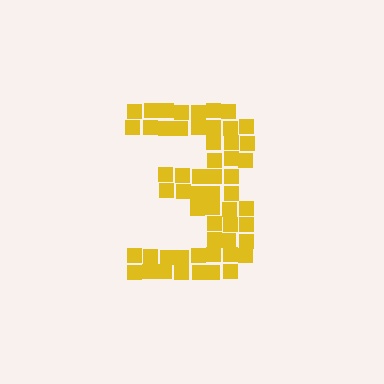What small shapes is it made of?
It is made of small squares.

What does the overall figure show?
The overall figure shows the digit 3.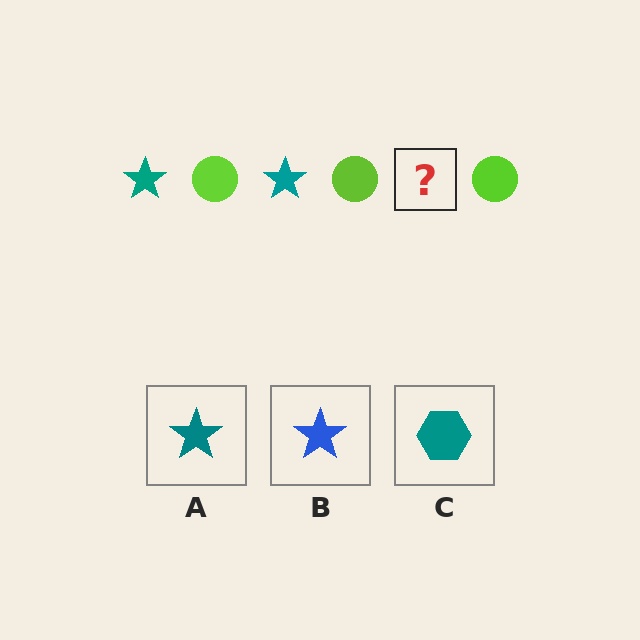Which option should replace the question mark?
Option A.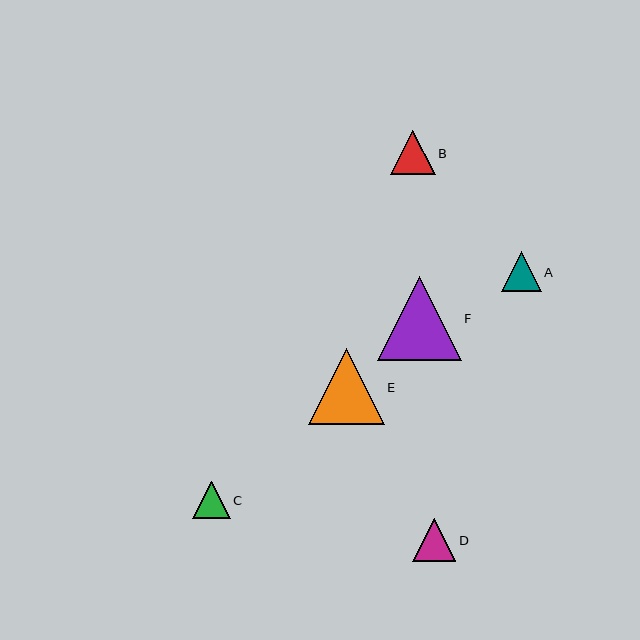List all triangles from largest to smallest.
From largest to smallest: F, E, B, D, A, C.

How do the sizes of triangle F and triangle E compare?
Triangle F and triangle E are approximately the same size.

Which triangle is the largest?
Triangle F is the largest with a size of approximately 84 pixels.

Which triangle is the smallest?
Triangle C is the smallest with a size of approximately 37 pixels.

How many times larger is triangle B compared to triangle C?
Triangle B is approximately 1.2 times the size of triangle C.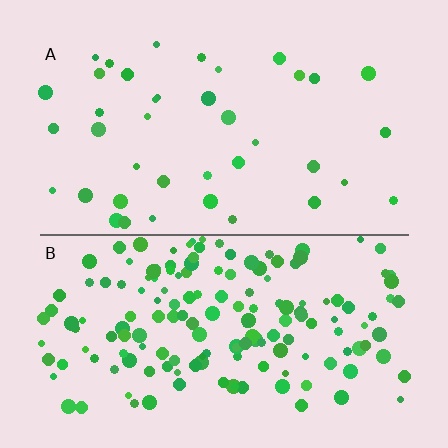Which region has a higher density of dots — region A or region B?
B (the bottom).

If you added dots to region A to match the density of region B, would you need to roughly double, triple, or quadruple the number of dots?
Approximately quadruple.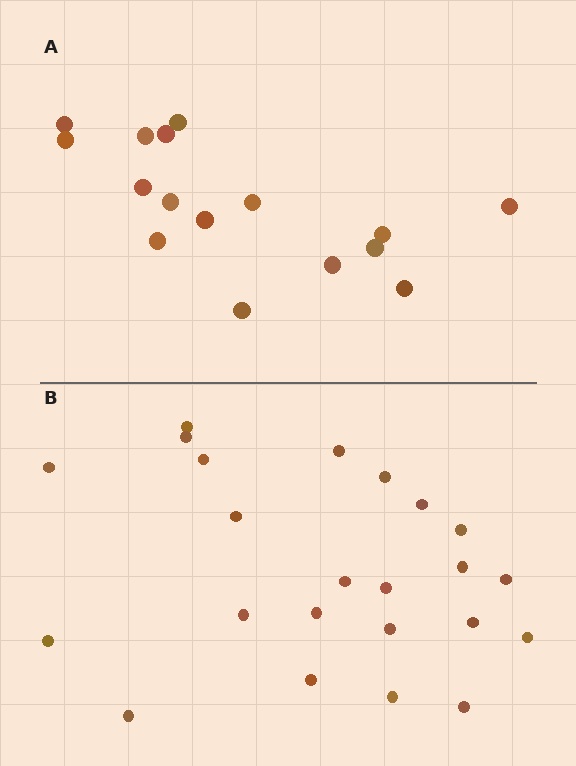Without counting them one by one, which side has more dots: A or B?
Region B (the bottom region) has more dots.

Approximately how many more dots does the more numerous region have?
Region B has roughly 8 or so more dots than region A.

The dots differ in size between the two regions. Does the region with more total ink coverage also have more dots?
No. Region A has more total ink coverage because its dots are larger, but region B actually contains more individual dots. Total area can be misleading — the number of items is what matters here.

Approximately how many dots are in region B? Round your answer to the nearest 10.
About 20 dots. (The exact count is 23, which rounds to 20.)